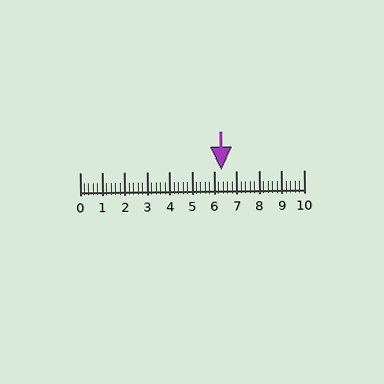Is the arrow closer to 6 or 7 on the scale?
The arrow is closer to 6.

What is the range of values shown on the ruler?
The ruler shows values from 0 to 10.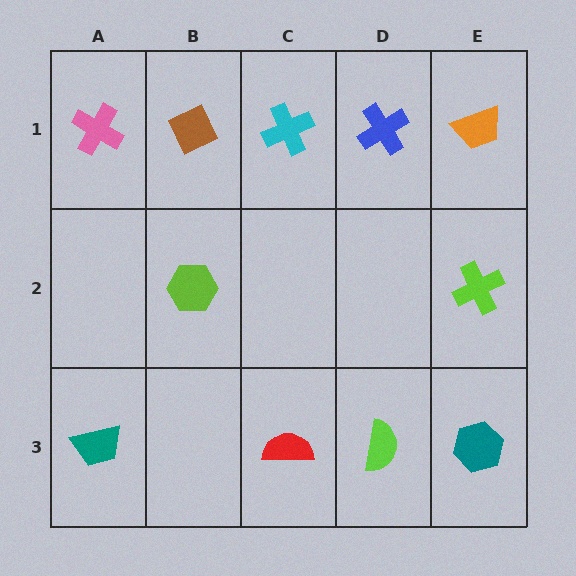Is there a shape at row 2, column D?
No, that cell is empty.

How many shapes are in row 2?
2 shapes.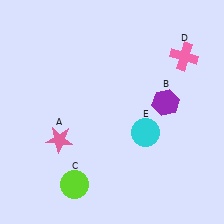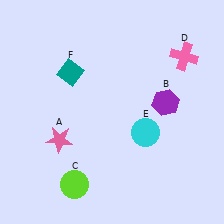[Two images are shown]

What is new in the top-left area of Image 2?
A teal diamond (F) was added in the top-left area of Image 2.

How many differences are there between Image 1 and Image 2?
There is 1 difference between the two images.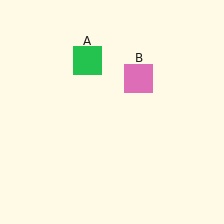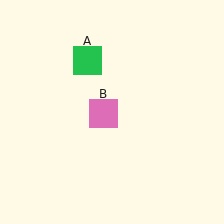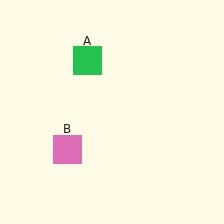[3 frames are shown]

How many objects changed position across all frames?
1 object changed position: pink square (object B).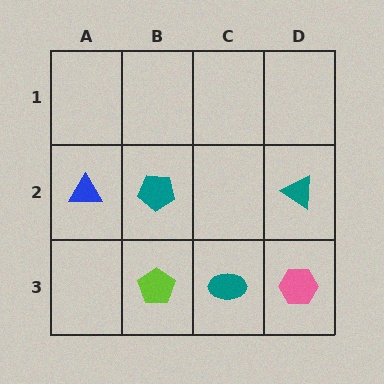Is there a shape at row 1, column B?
No, that cell is empty.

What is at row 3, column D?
A pink hexagon.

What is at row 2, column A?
A blue triangle.